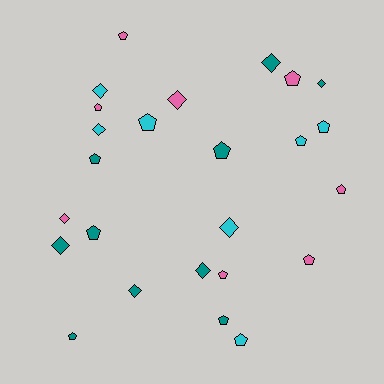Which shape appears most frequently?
Pentagon, with 15 objects.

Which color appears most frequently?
Teal, with 10 objects.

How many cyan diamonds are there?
There are 3 cyan diamonds.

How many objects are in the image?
There are 25 objects.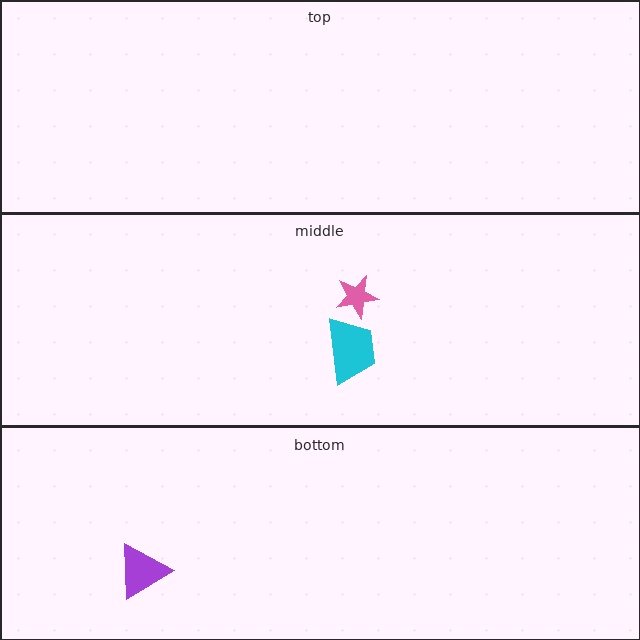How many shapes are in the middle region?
2.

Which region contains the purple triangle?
The bottom region.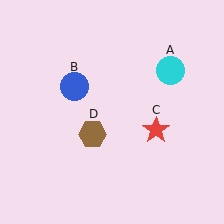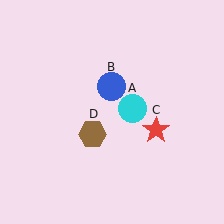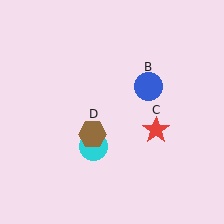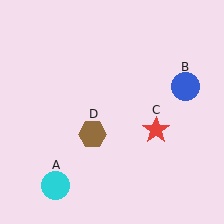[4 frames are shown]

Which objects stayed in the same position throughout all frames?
Red star (object C) and brown hexagon (object D) remained stationary.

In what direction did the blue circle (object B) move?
The blue circle (object B) moved right.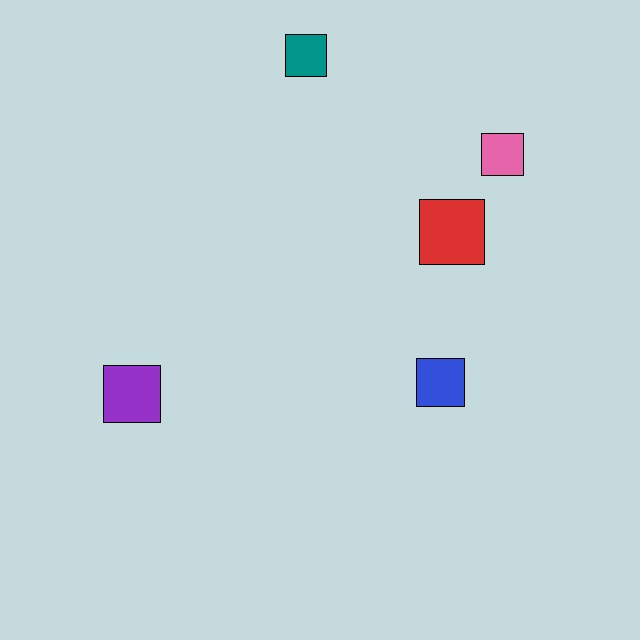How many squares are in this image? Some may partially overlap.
There are 5 squares.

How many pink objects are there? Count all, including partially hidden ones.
There is 1 pink object.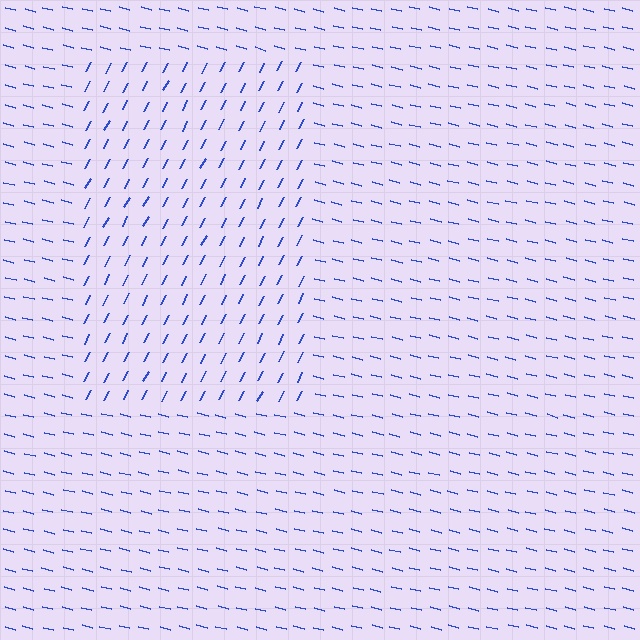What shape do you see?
I see a rectangle.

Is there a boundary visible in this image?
Yes, there is a texture boundary formed by a change in line orientation.